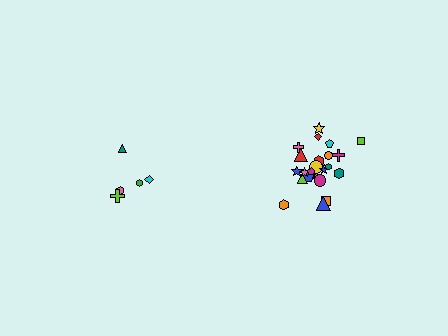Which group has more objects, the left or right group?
The right group.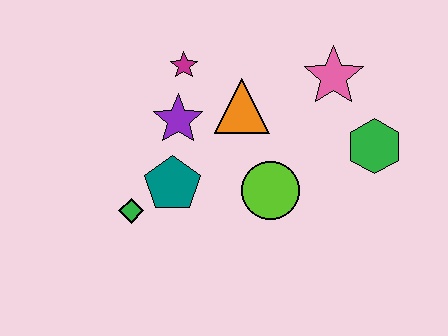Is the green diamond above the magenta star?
No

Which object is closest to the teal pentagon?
The green diamond is closest to the teal pentagon.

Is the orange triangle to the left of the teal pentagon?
No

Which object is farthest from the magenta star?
The green hexagon is farthest from the magenta star.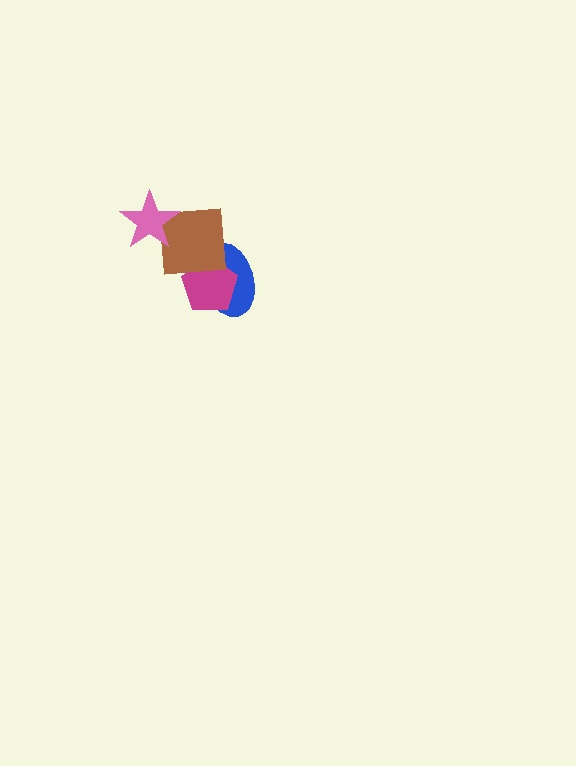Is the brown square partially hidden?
Yes, it is partially covered by another shape.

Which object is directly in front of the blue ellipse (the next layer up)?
The magenta pentagon is directly in front of the blue ellipse.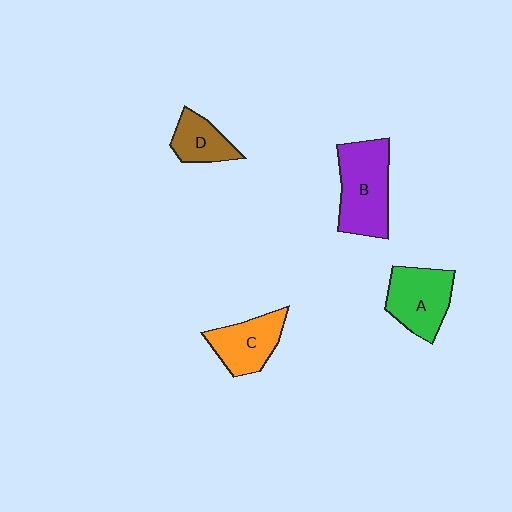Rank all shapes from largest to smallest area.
From largest to smallest: B (purple), A (green), C (orange), D (brown).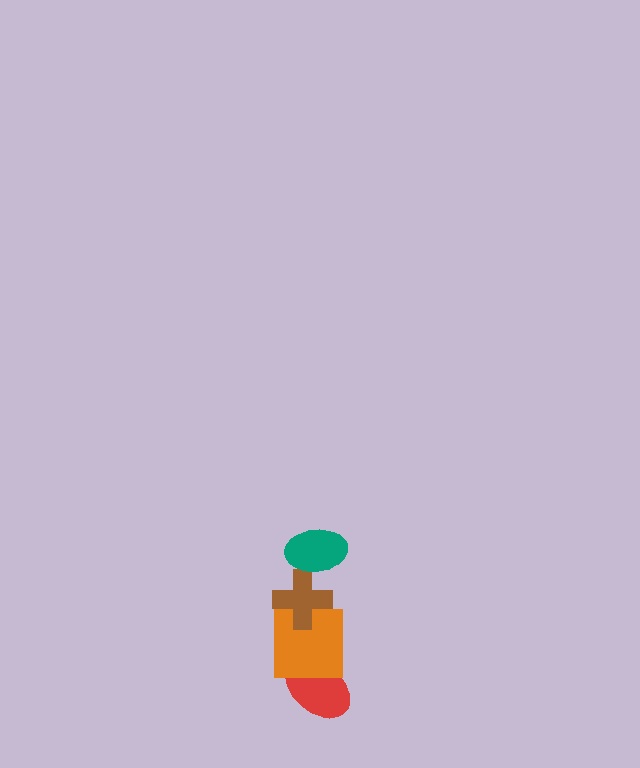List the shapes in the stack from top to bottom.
From top to bottom: the teal ellipse, the brown cross, the orange square, the red ellipse.